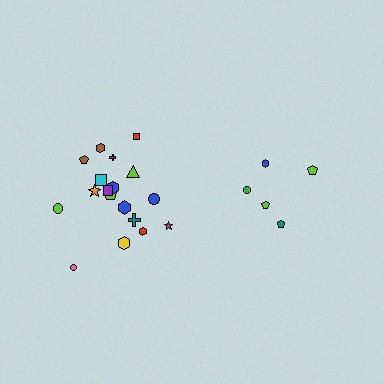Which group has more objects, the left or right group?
The left group.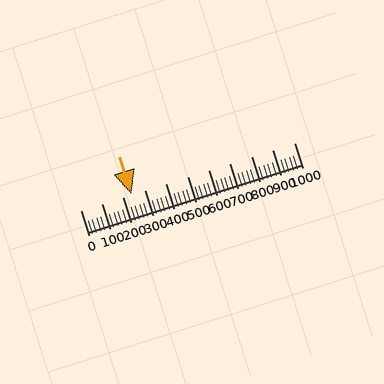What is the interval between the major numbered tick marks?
The major tick marks are spaced 100 units apart.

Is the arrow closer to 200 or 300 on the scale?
The arrow is closer to 200.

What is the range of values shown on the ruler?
The ruler shows values from 0 to 1000.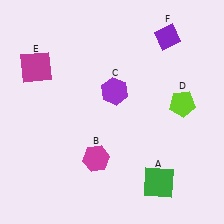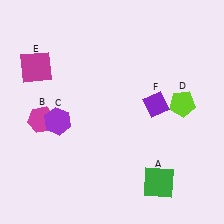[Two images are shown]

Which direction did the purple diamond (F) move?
The purple diamond (F) moved down.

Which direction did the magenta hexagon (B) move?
The magenta hexagon (B) moved left.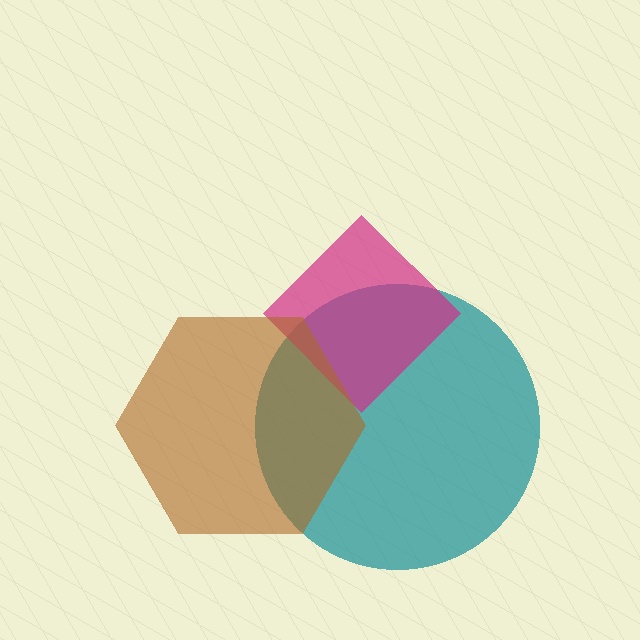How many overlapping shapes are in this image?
There are 3 overlapping shapes in the image.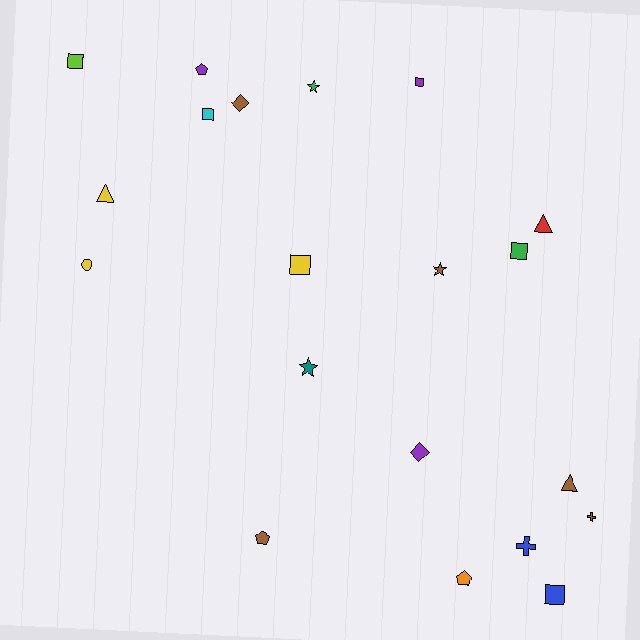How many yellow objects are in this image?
There are 3 yellow objects.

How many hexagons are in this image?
There are no hexagons.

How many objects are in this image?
There are 20 objects.